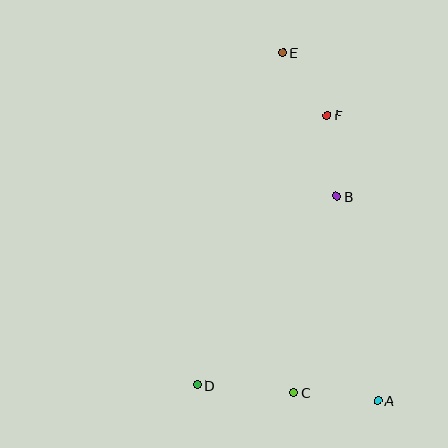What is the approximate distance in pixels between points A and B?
The distance between A and B is approximately 208 pixels.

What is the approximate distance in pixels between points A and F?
The distance between A and F is approximately 290 pixels.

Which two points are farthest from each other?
Points A and E are farthest from each other.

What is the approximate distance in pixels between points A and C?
The distance between A and C is approximately 85 pixels.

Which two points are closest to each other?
Points E and F are closest to each other.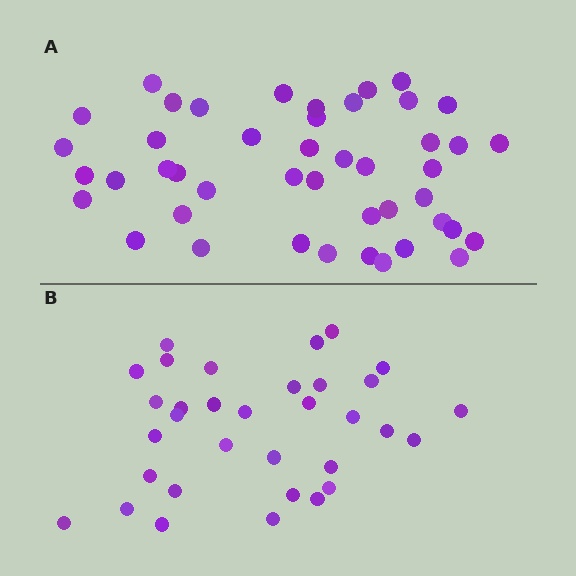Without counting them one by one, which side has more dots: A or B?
Region A (the top region) has more dots.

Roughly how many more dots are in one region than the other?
Region A has roughly 12 or so more dots than region B.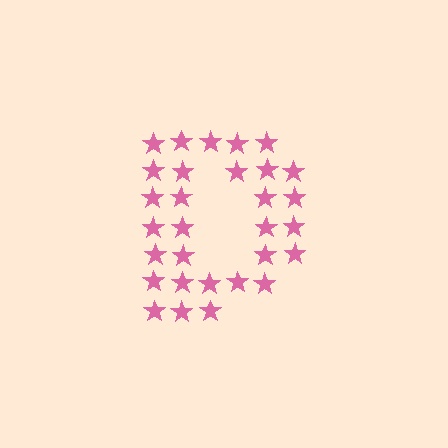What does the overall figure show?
The overall figure shows the letter D.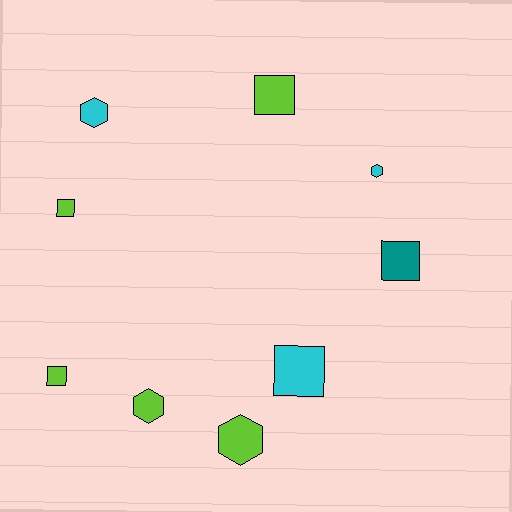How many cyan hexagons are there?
There are 2 cyan hexagons.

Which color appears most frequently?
Lime, with 5 objects.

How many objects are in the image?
There are 9 objects.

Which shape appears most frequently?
Square, with 5 objects.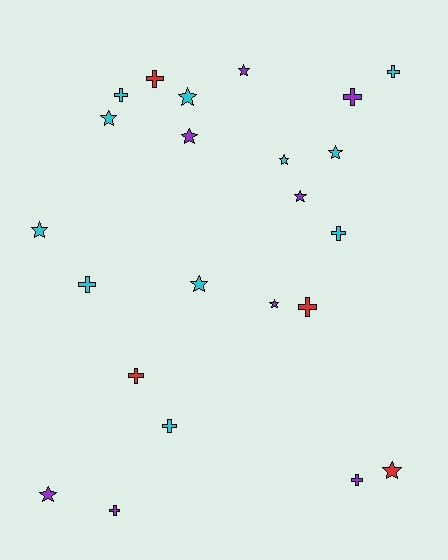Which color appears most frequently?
Cyan, with 11 objects.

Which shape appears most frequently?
Star, with 12 objects.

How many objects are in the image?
There are 23 objects.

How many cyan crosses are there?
There are 5 cyan crosses.